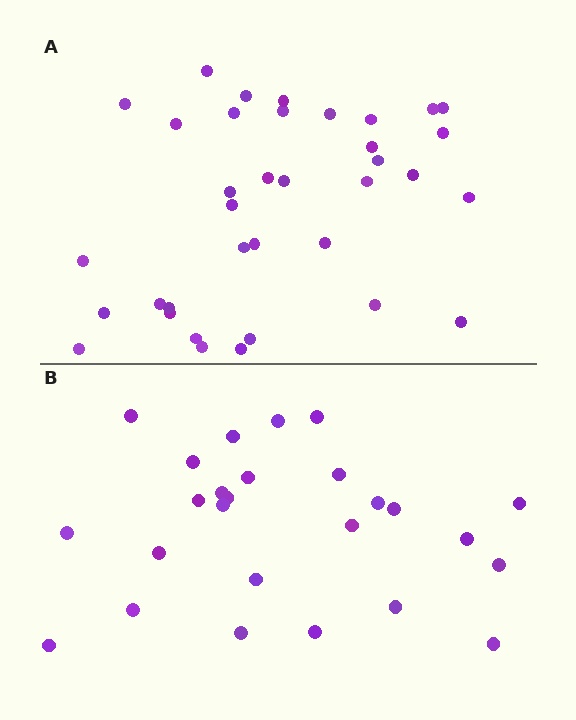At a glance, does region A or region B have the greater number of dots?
Region A (the top region) has more dots.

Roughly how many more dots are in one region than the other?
Region A has roughly 10 or so more dots than region B.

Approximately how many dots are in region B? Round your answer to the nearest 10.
About 30 dots. (The exact count is 26, which rounds to 30.)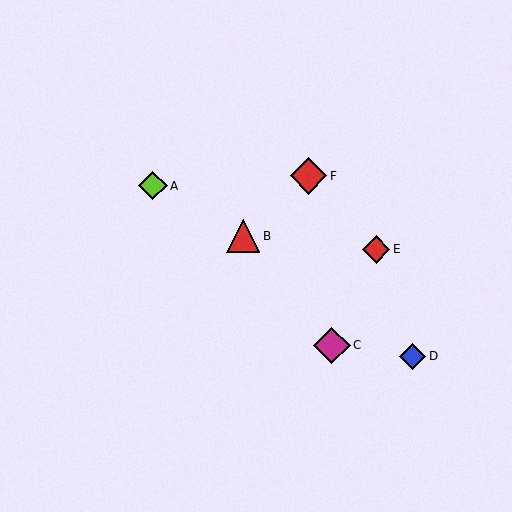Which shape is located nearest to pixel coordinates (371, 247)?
The red diamond (labeled E) at (376, 249) is nearest to that location.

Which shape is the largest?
The magenta diamond (labeled C) is the largest.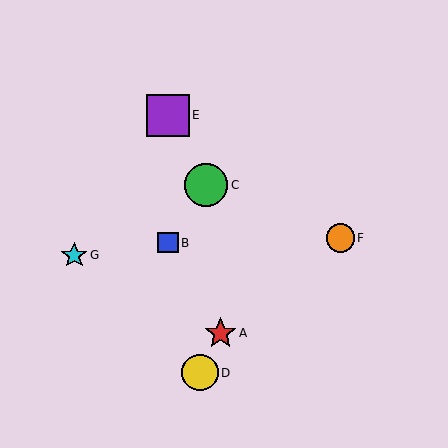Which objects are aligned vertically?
Objects B, E are aligned vertically.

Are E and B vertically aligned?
Yes, both are at x≈168.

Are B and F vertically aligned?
No, B is at x≈168 and F is at x≈340.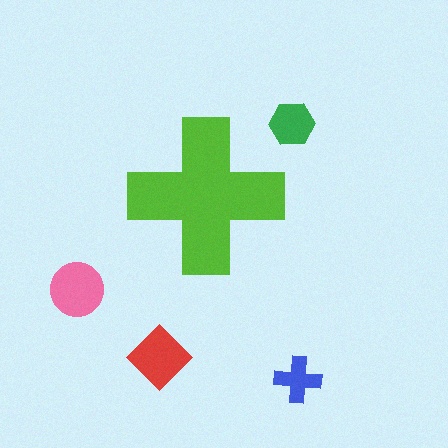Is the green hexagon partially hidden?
No, the green hexagon is fully visible.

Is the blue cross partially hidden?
No, the blue cross is fully visible.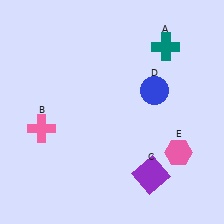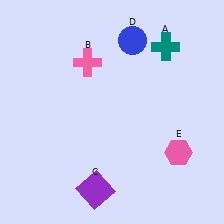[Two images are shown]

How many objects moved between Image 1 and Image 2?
3 objects moved between the two images.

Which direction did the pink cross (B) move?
The pink cross (B) moved up.